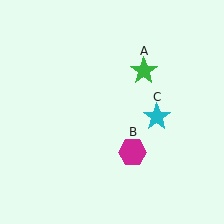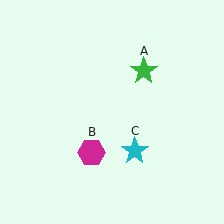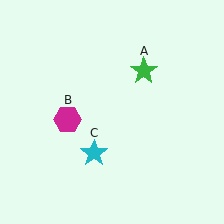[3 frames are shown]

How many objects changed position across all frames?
2 objects changed position: magenta hexagon (object B), cyan star (object C).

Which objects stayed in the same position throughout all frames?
Green star (object A) remained stationary.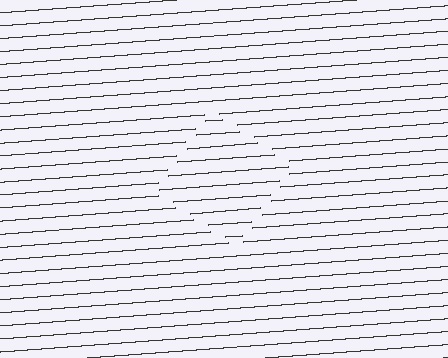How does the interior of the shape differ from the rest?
The interior of the shape contains the same grating, shifted by half a period — the contour is defined by the phase discontinuity where line-ends from the inner and outer gratings abut.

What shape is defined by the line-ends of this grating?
An illusory square. The interior of the shape contains the same grating, shifted by half a period — the contour is defined by the phase discontinuity where line-ends from the inner and outer gratings abut.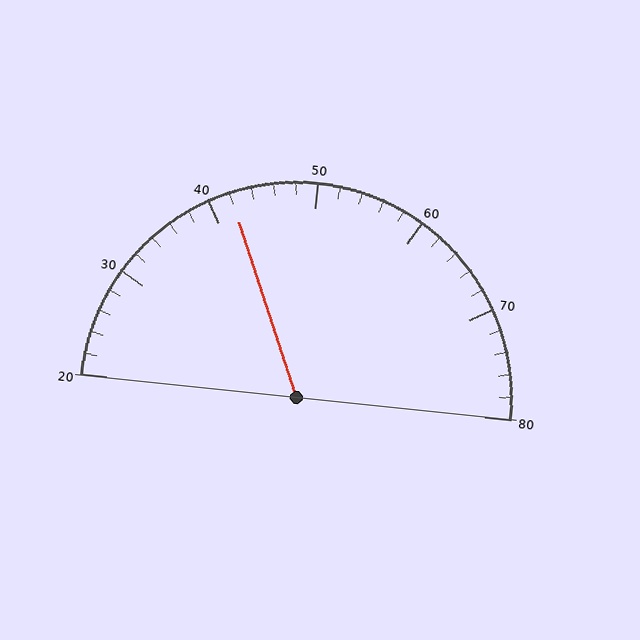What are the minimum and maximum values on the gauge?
The gauge ranges from 20 to 80.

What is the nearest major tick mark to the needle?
The nearest major tick mark is 40.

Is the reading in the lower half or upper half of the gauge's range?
The reading is in the lower half of the range (20 to 80).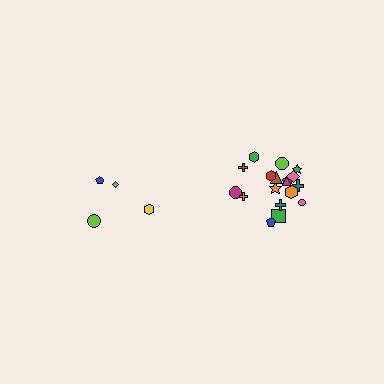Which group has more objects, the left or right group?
The right group.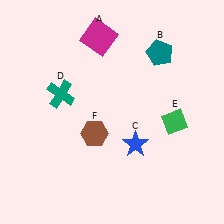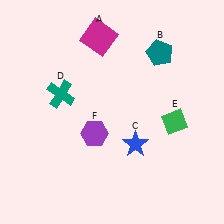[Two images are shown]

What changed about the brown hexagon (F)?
In Image 1, F is brown. In Image 2, it changed to purple.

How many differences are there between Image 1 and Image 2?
There is 1 difference between the two images.